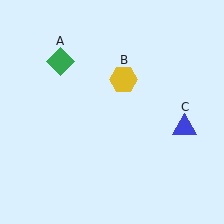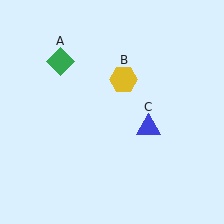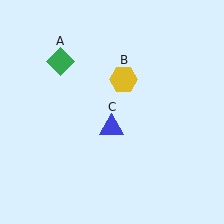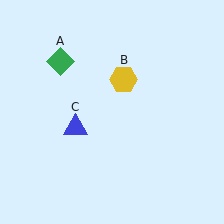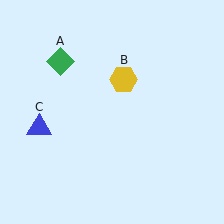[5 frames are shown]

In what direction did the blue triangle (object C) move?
The blue triangle (object C) moved left.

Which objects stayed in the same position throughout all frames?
Green diamond (object A) and yellow hexagon (object B) remained stationary.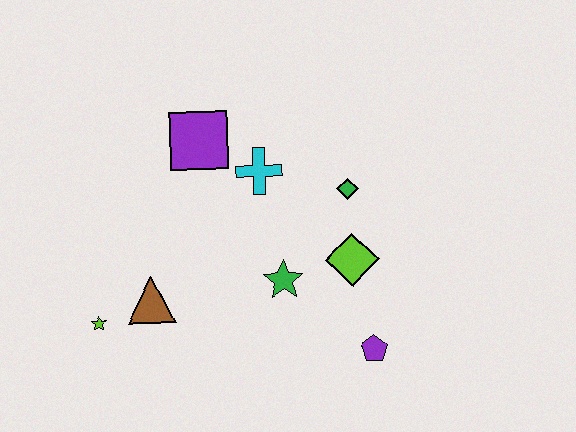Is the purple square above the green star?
Yes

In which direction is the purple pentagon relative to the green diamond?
The purple pentagon is below the green diamond.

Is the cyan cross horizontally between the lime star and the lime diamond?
Yes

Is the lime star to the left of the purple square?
Yes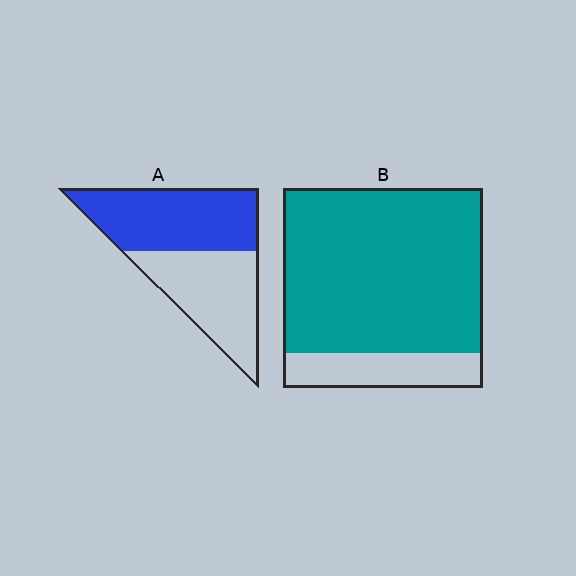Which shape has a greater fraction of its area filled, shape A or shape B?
Shape B.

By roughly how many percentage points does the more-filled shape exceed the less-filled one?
By roughly 30 percentage points (B over A).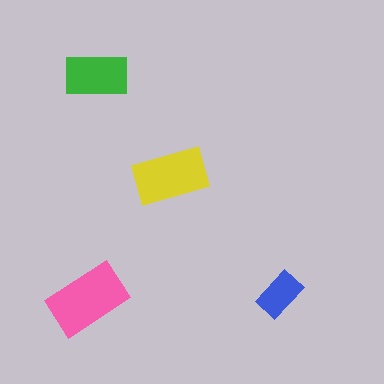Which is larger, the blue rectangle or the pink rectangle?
The pink one.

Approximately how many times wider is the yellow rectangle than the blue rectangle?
About 1.5 times wider.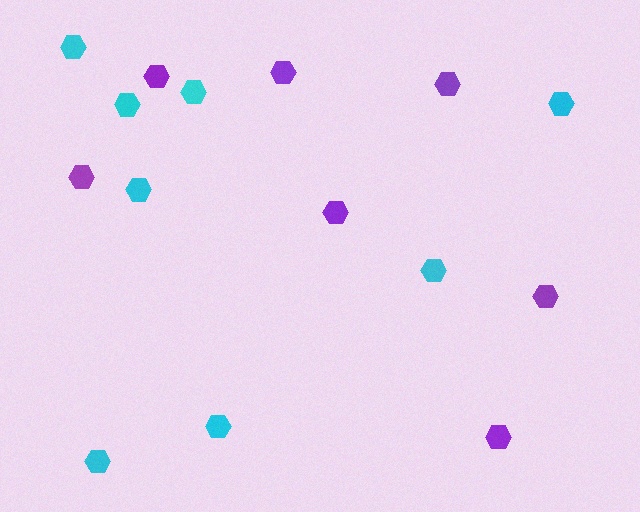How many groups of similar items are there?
There are 2 groups: one group of purple hexagons (7) and one group of cyan hexagons (8).